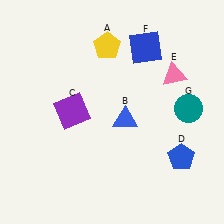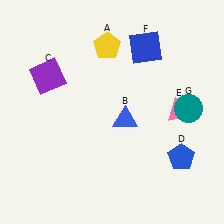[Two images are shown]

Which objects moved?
The objects that moved are: the purple square (C), the pink triangle (E).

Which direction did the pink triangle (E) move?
The pink triangle (E) moved down.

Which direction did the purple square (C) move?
The purple square (C) moved up.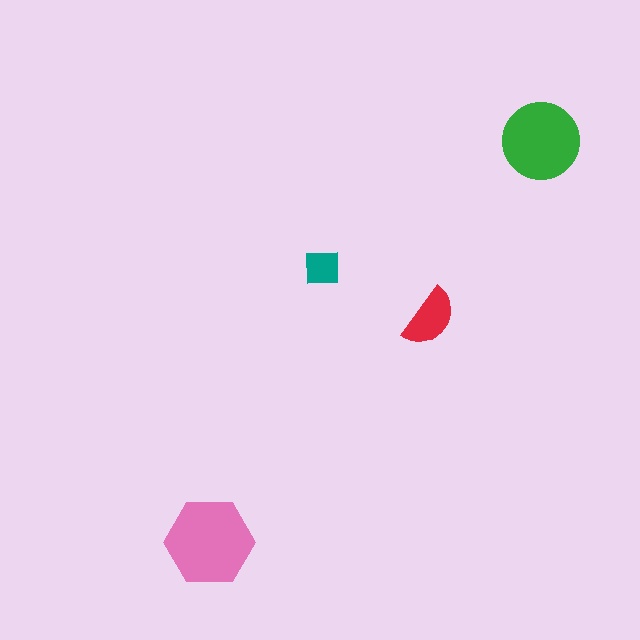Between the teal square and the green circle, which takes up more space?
The green circle.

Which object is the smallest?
The teal square.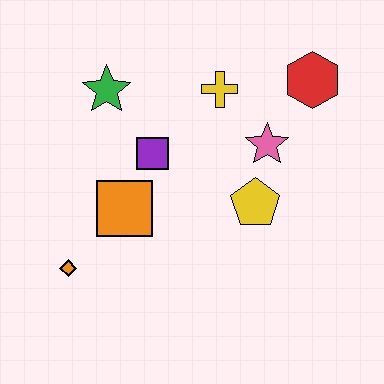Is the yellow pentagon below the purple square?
Yes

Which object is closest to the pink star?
The yellow pentagon is closest to the pink star.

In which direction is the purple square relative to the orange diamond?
The purple square is above the orange diamond.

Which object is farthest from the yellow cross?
The orange diamond is farthest from the yellow cross.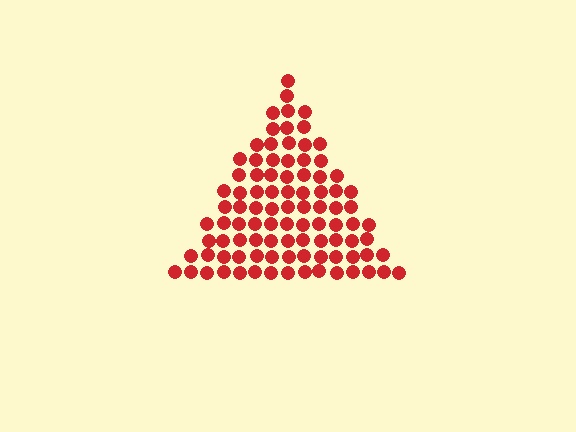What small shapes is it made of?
It is made of small circles.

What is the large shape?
The large shape is a triangle.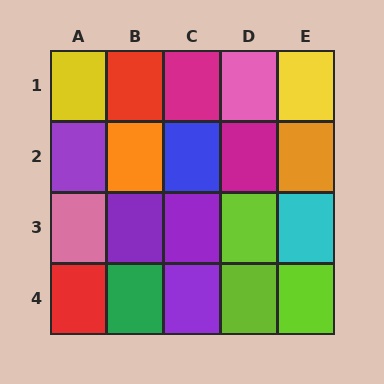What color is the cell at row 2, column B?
Orange.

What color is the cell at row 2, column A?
Purple.